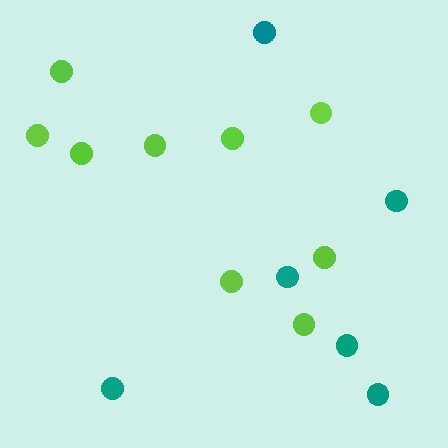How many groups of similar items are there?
There are 2 groups: one group of lime circles (9) and one group of teal circles (6).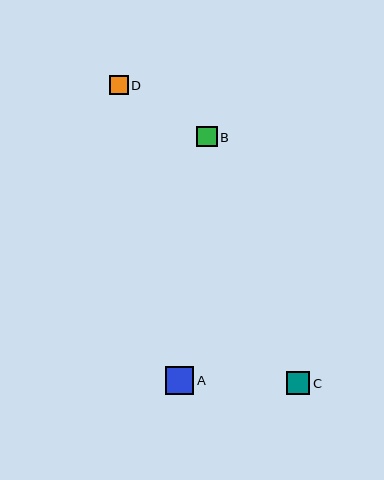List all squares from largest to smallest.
From largest to smallest: A, C, B, D.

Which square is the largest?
Square A is the largest with a size of approximately 28 pixels.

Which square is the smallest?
Square D is the smallest with a size of approximately 19 pixels.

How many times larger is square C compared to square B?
Square C is approximately 1.2 times the size of square B.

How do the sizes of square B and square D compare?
Square B and square D are approximately the same size.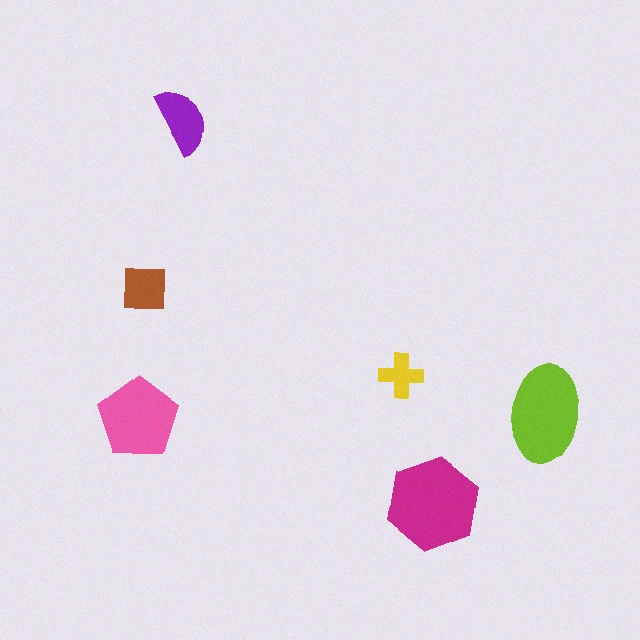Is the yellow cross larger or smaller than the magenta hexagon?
Smaller.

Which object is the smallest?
The yellow cross.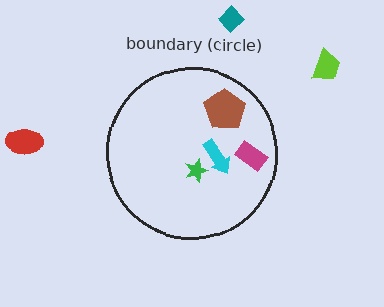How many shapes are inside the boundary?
4 inside, 3 outside.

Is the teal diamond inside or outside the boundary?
Outside.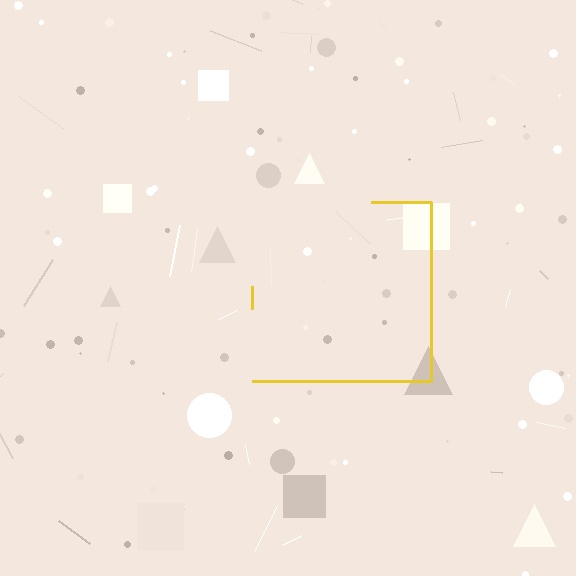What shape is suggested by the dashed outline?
The dashed outline suggests a square.